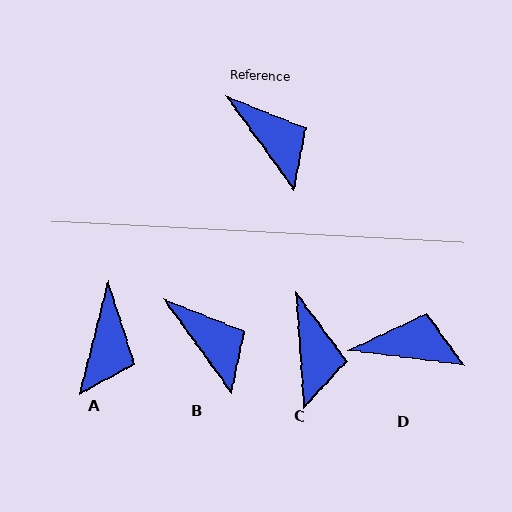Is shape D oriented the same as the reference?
No, it is off by about 47 degrees.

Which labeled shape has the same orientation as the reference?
B.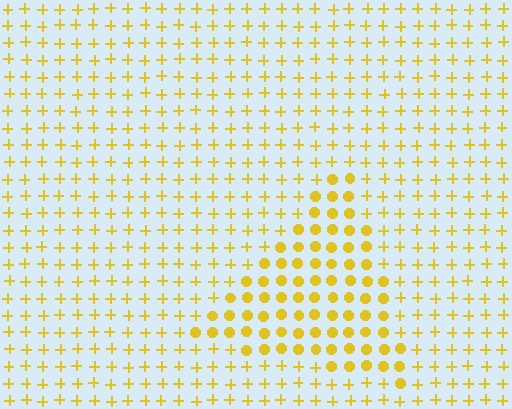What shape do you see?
I see a triangle.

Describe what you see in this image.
The image is filled with small yellow elements arranged in a uniform grid. A triangle-shaped region contains circles, while the surrounding area contains plus signs. The boundary is defined purely by the change in element shape.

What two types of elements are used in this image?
The image uses circles inside the triangle region and plus signs outside it.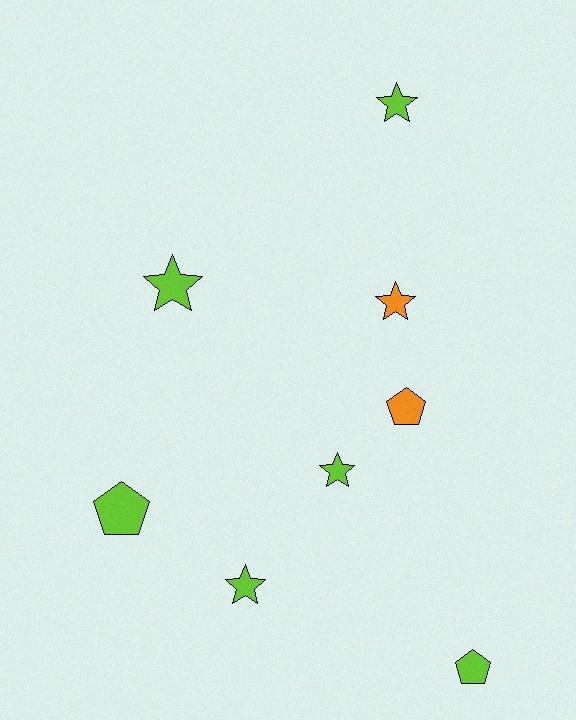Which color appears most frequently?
Lime, with 6 objects.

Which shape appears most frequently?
Star, with 5 objects.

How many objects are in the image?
There are 8 objects.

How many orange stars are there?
There is 1 orange star.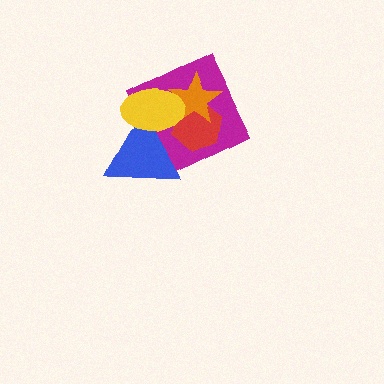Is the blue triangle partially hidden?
Yes, it is partially covered by another shape.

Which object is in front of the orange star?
The yellow ellipse is in front of the orange star.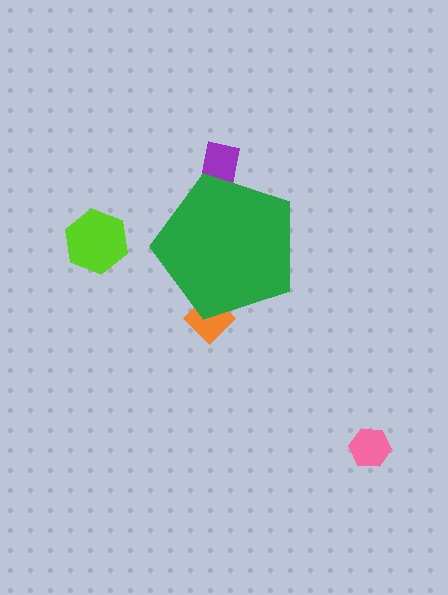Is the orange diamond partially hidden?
Yes, the orange diamond is partially hidden behind the green pentagon.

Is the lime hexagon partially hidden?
No, the lime hexagon is fully visible.